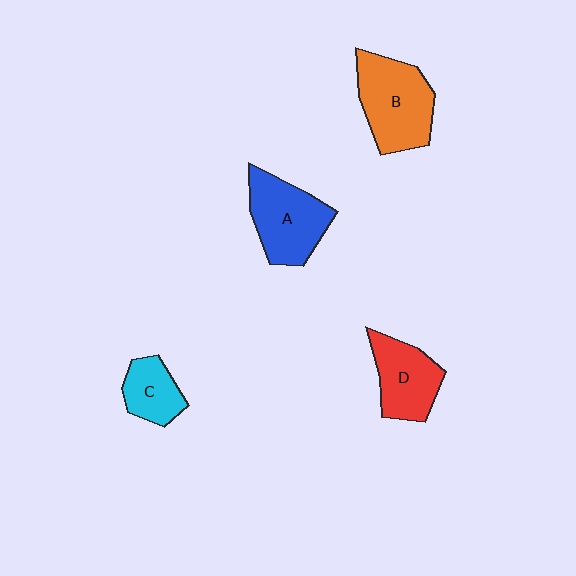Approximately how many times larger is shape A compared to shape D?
Approximately 1.2 times.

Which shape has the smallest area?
Shape C (cyan).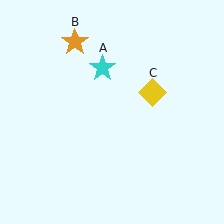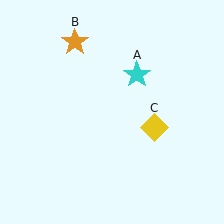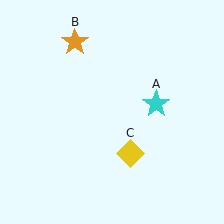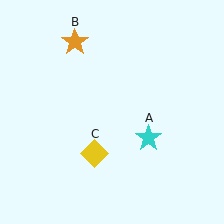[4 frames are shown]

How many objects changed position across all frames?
2 objects changed position: cyan star (object A), yellow diamond (object C).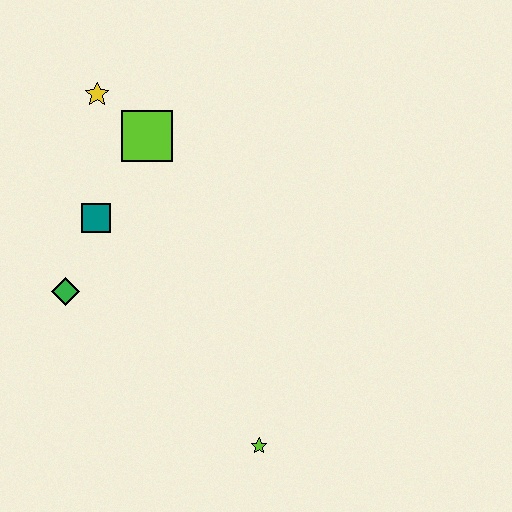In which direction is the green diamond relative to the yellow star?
The green diamond is below the yellow star.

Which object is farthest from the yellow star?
The lime star is farthest from the yellow star.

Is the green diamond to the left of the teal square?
Yes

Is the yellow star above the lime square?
Yes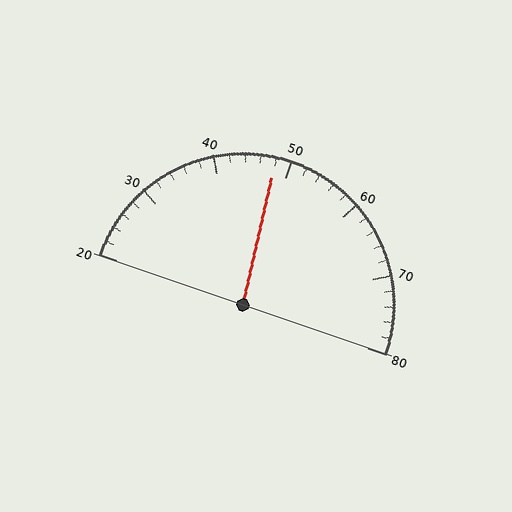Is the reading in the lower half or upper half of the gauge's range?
The reading is in the lower half of the range (20 to 80).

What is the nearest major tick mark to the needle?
The nearest major tick mark is 50.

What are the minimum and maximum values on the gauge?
The gauge ranges from 20 to 80.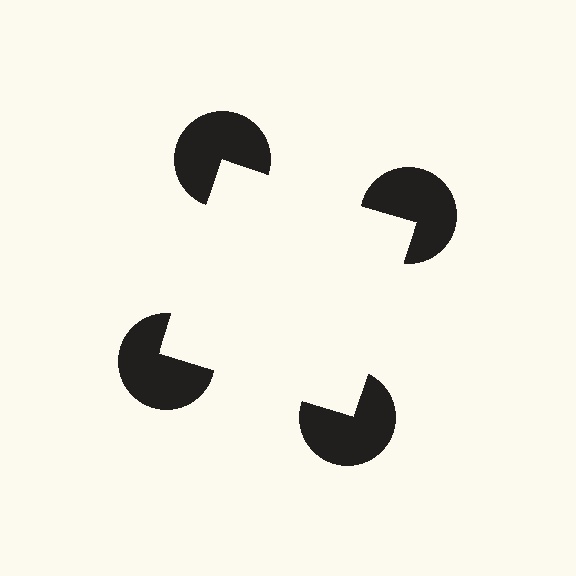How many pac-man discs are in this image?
There are 4 — one at each vertex of the illusory square.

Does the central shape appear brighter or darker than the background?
It typically appears slightly brighter than the background, even though no actual brightness change is drawn.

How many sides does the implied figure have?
4 sides.